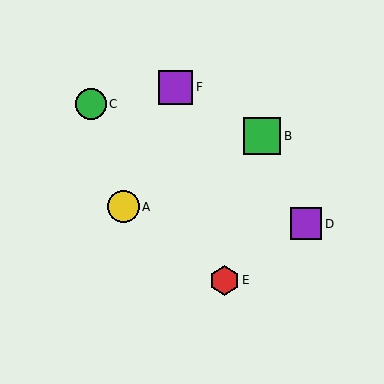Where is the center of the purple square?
The center of the purple square is at (306, 224).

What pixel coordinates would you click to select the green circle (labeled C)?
Click at (91, 104) to select the green circle C.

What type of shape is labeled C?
Shape C is a green circle.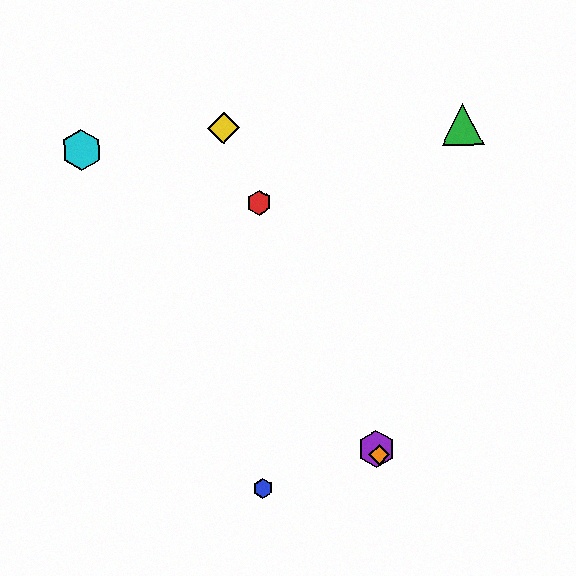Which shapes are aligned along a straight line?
The red hexagon, the yellow diamond, the purple hexagon, the orange diamond are aligned along a straight line.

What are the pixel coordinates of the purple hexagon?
The purple hexagon is at (376, 449).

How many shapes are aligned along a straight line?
4 shapes (the red hexagon, the yellow diamond, the purple hexagon, the orange diamond) are aligned along a straight line.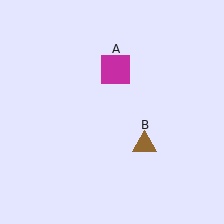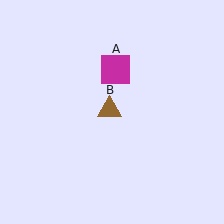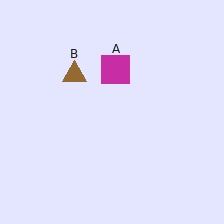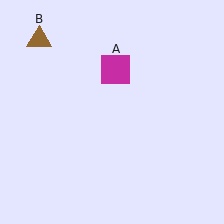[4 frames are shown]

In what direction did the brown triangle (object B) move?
The brown triangle (object B) moved up and to the left.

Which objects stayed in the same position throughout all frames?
Magenta square (object A) remained stationary.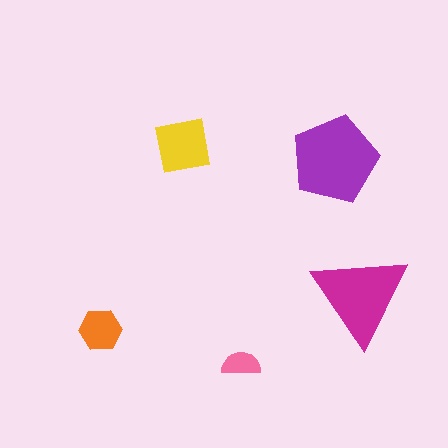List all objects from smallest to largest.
The pink semicircle, the orange hexagon, the yellow square, the magenta triangle, the purple pentagon.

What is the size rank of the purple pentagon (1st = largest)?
1st.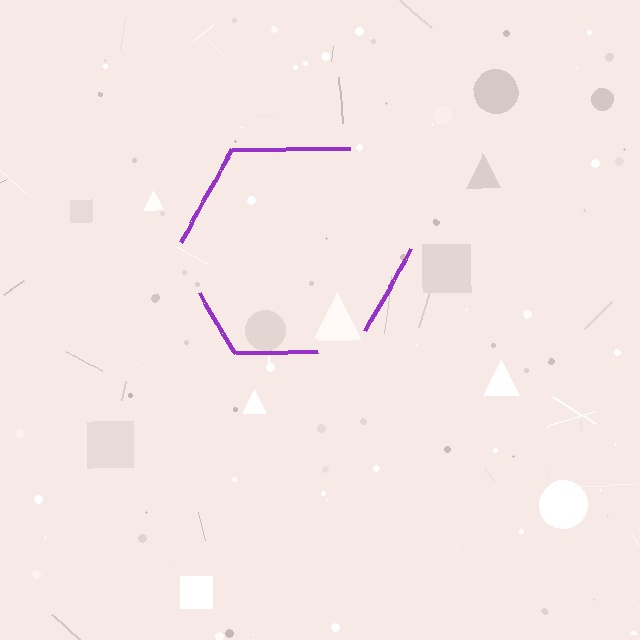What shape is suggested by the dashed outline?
The dashed outline suggests a hexagon.